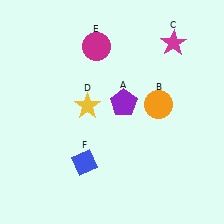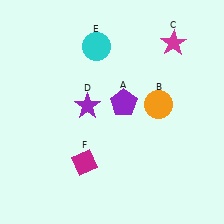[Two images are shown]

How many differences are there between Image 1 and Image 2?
There are 3 differences between the two images.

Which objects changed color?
D changed from yellow to purple. E changed from magenta to cyan. F changed from blue to magenta.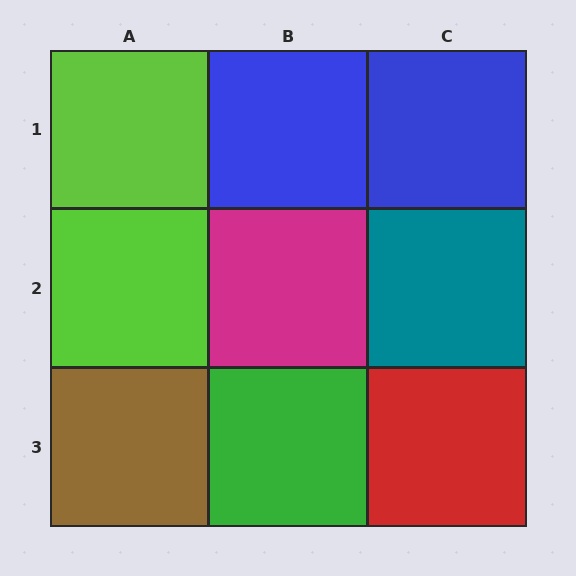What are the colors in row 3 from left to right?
Brown, green, red.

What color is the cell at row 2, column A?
Lime.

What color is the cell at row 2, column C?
Teal.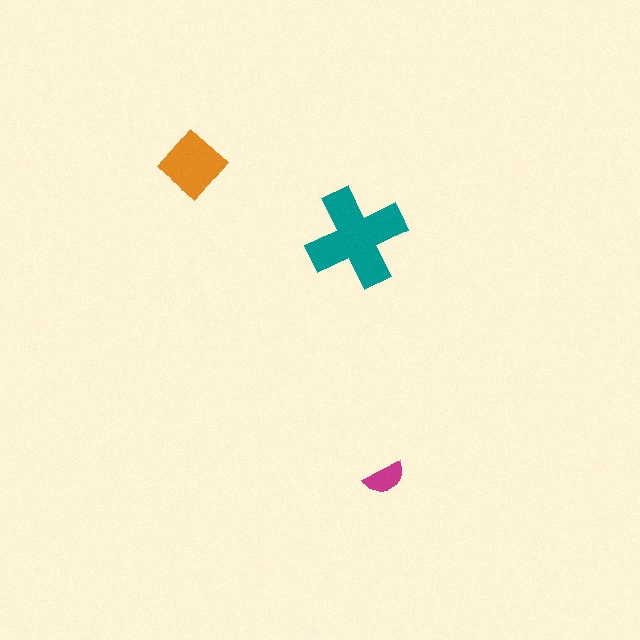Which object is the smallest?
The magenta semicircle.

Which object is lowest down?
The magenta semicircle is bottommost.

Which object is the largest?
The teal cross.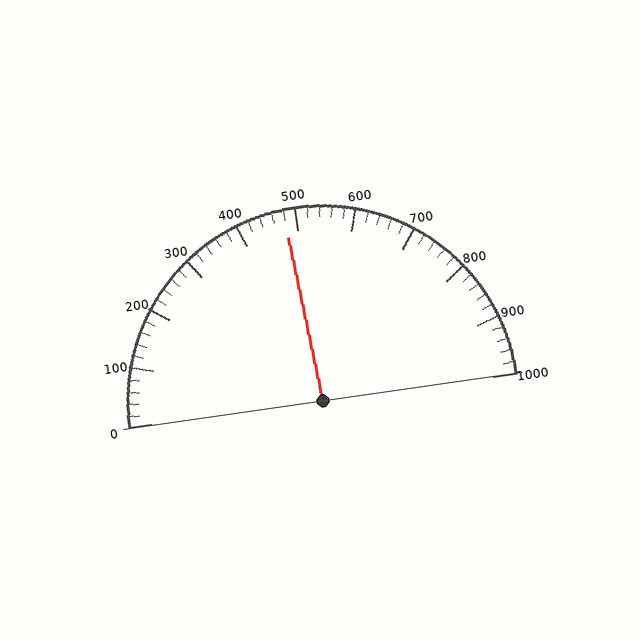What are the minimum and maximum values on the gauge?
The gauge ranges from 0 to 1000.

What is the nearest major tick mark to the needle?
The nearest major tick mark is 500.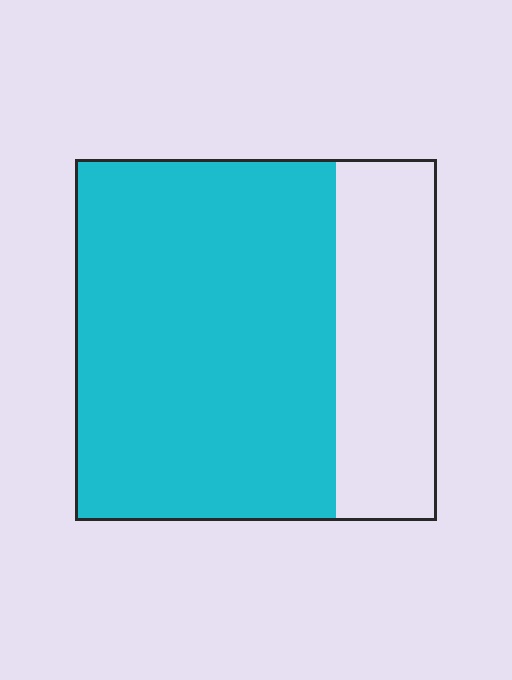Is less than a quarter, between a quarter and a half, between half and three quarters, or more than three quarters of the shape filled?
Between half and three quarters.